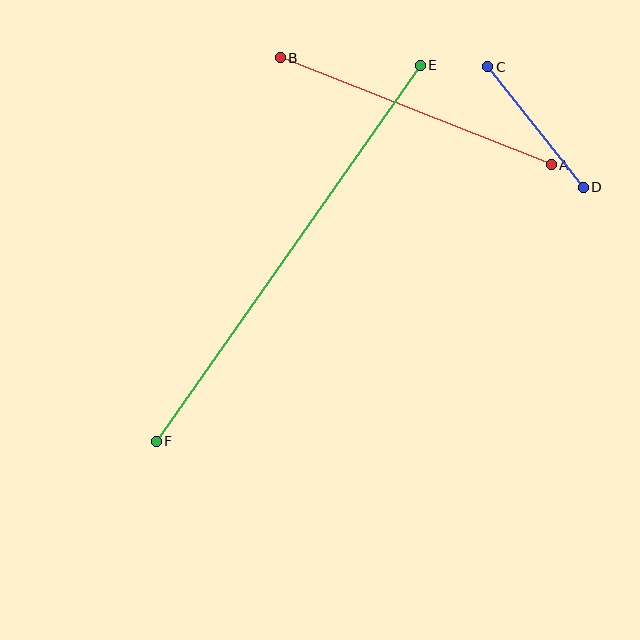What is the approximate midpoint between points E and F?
The midpoint is at approximately (288, 253) pixels.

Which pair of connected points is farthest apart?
Points E and F are farthest apart.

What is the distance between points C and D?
The distance is approximately 154 pixels.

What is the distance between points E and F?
The distance is approximately 460 pixels.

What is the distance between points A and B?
The distance is approximately 291 pixels.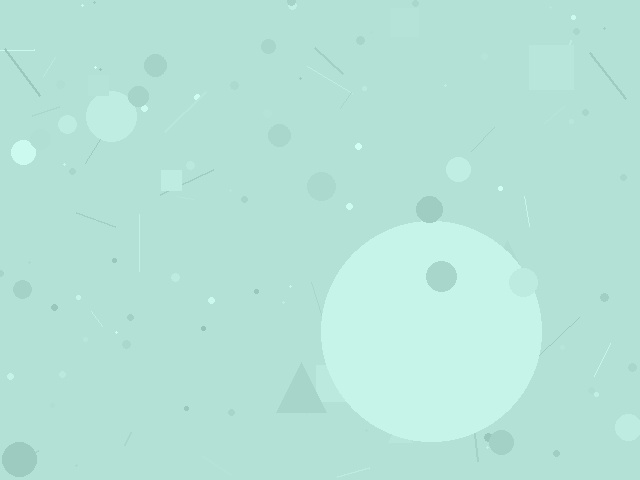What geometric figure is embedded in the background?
A circle is embedded in the background.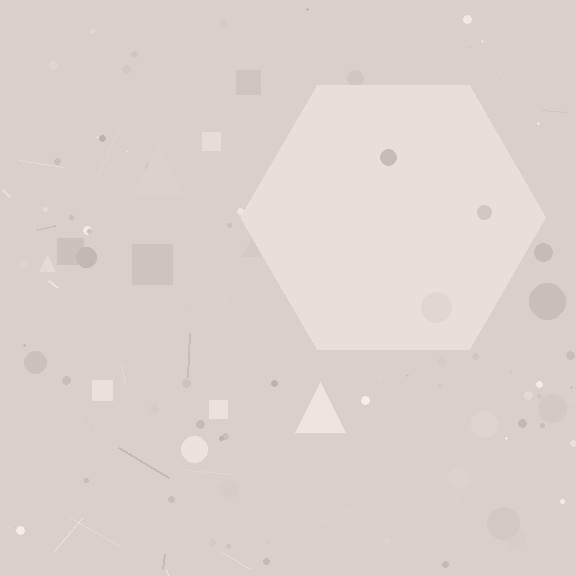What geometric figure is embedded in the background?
A hexagon is embedded in the background.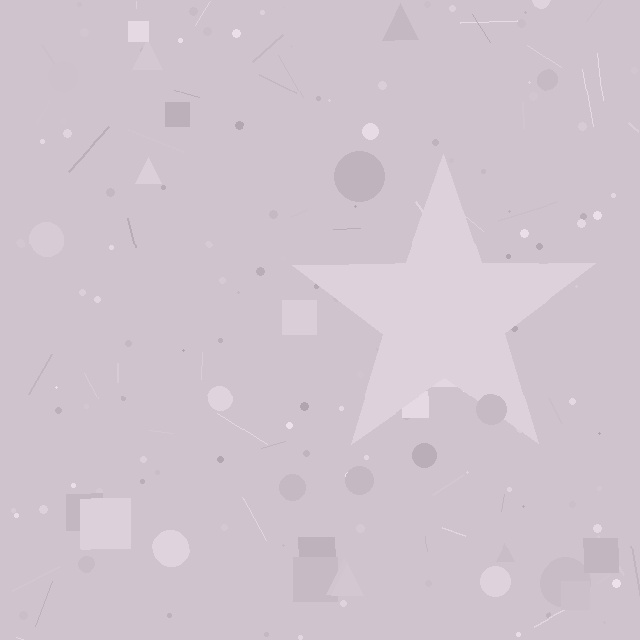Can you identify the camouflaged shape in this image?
The camouflaged shape is a star.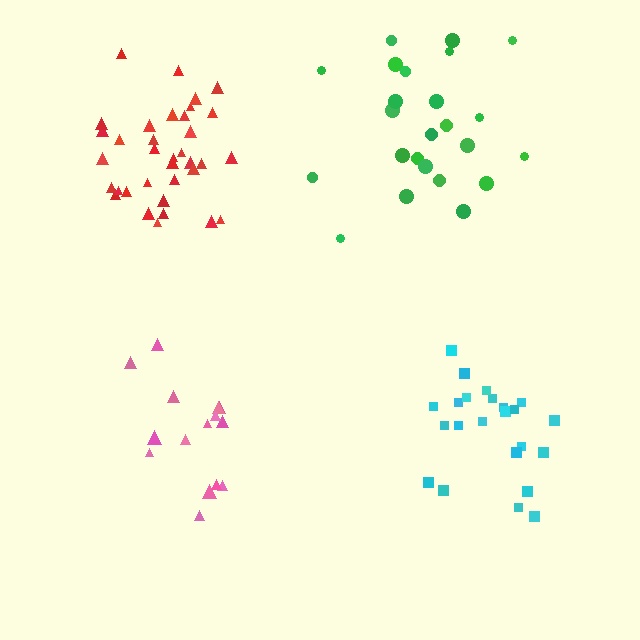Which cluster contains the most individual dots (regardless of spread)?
Red (35).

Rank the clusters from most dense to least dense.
red, cyan, pink, green.